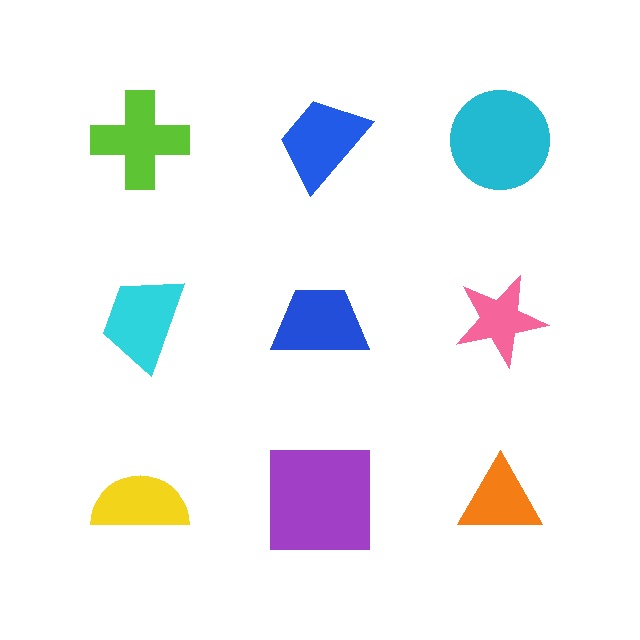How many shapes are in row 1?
3 shapes.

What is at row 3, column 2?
A purple square.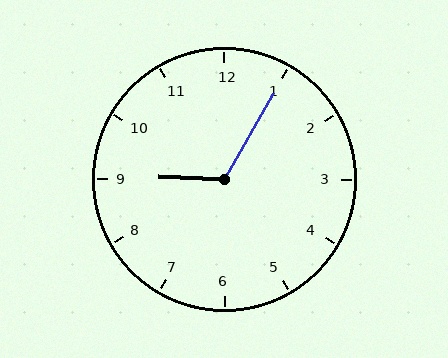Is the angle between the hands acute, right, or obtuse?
It is obtuse.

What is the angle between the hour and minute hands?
Approximately 118 degrees.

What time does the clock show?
9:05.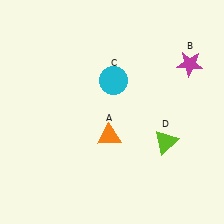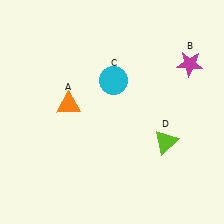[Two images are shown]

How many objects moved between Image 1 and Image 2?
1 object moved between the two images.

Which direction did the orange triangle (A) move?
The orange triangle (A) moved left.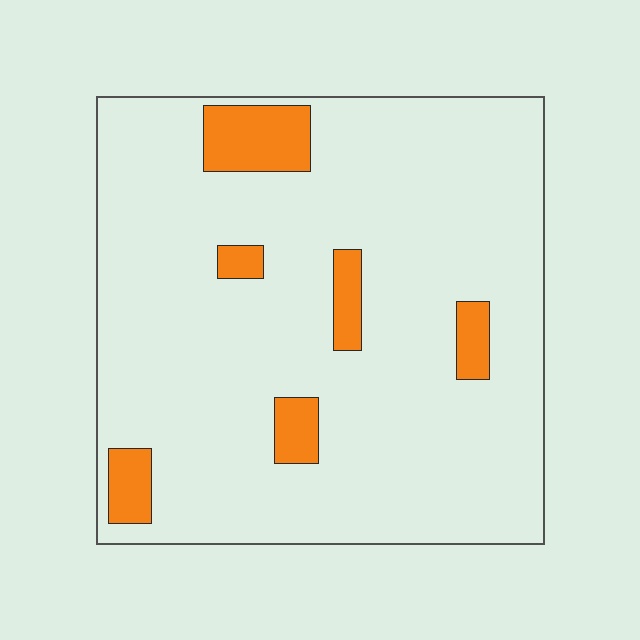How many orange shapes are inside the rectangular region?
6.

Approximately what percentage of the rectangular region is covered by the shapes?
Approximately 10%.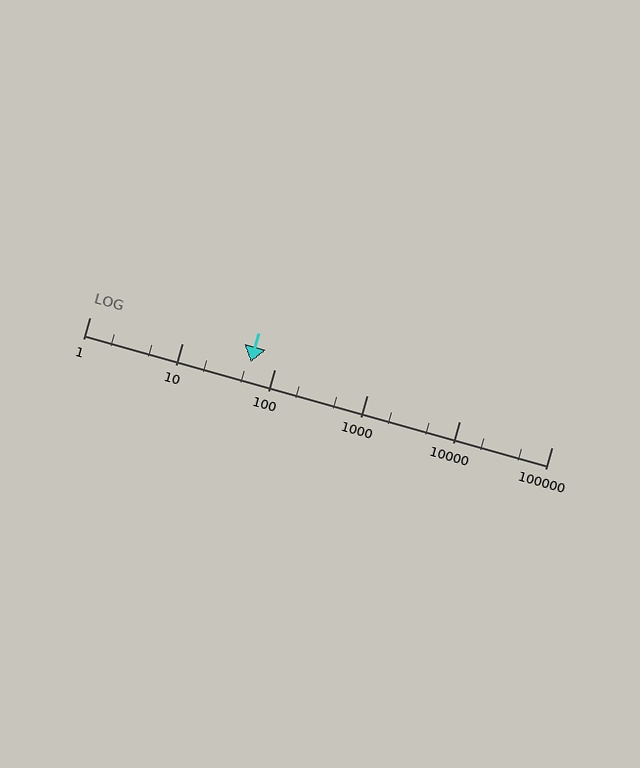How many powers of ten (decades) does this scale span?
The scale spans 5 decades, from 1 to 100000.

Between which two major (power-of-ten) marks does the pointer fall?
The pointer is between 10 and 100.